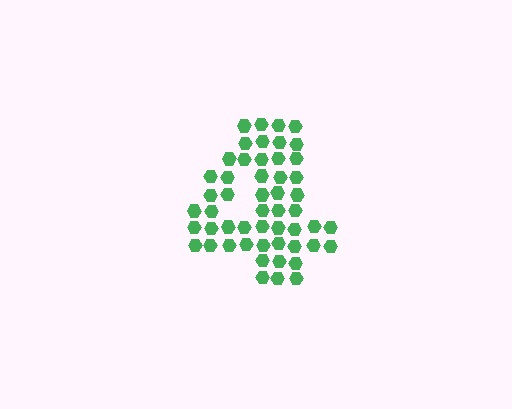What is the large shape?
The large shape is the digit 4.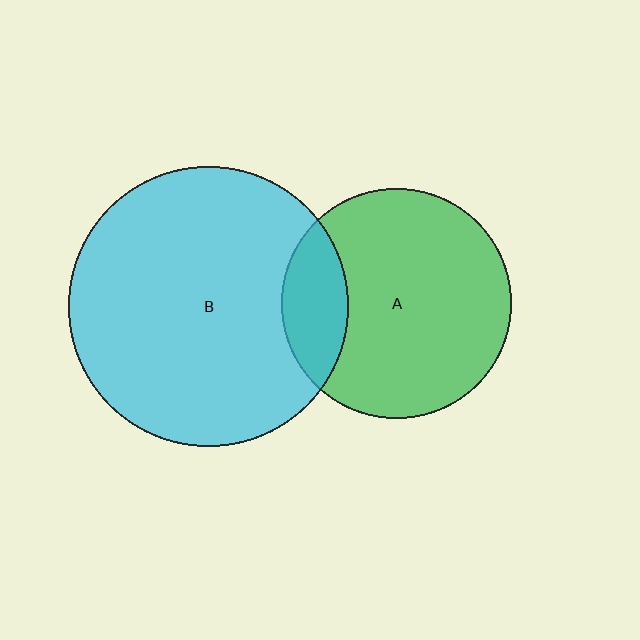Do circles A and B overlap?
Yes.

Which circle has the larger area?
Circle B (cyan).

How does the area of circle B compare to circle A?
Approximately 1.5 times.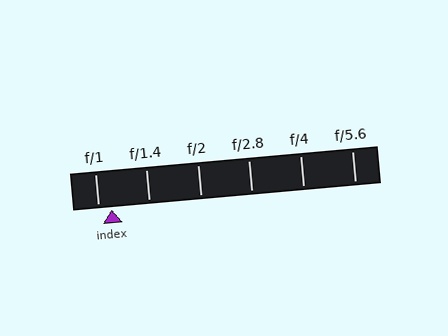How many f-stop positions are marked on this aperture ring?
There are 6 f-stop positions marked.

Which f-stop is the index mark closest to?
The index mark is closest to f/1.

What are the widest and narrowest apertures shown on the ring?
The widest aperture shown is f/1 and the narrowest is f/5.6.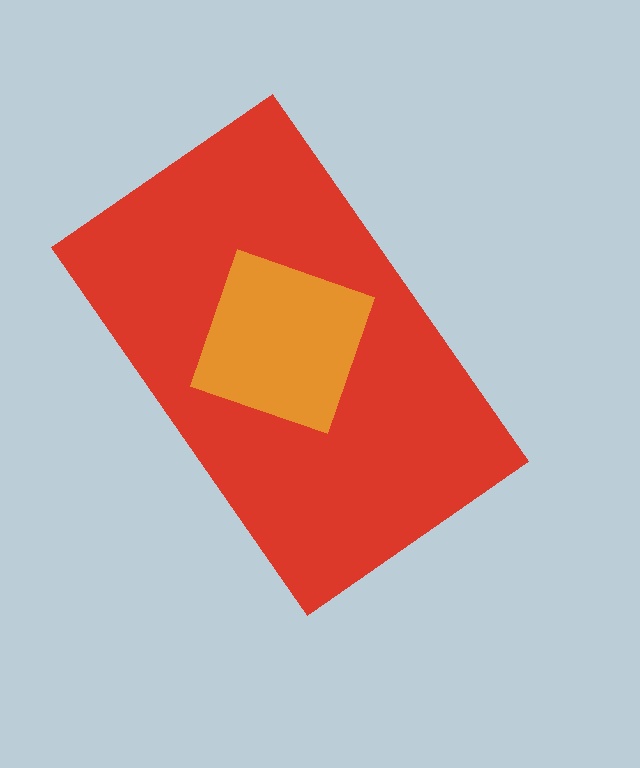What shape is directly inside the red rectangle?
The orange square.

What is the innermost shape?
The orange square.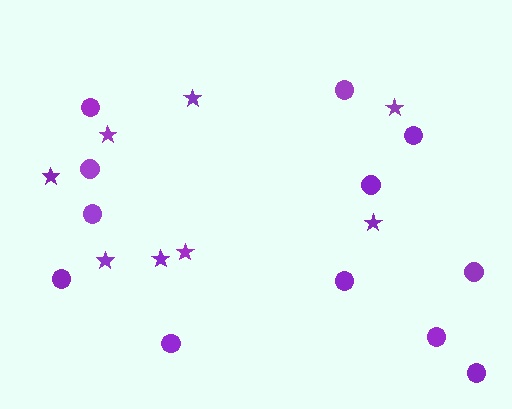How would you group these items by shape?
There are 2 groups: one group of circles (12) and one group of stars (8).